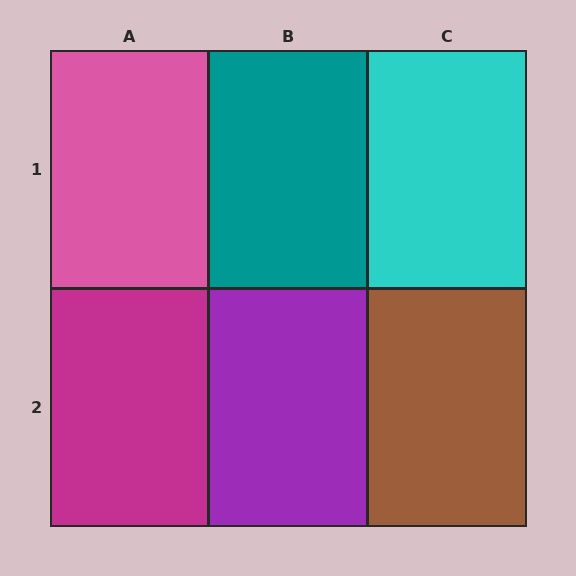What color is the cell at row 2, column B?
Purple.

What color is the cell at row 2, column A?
Magenta.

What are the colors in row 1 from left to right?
Pink, teal, cyan.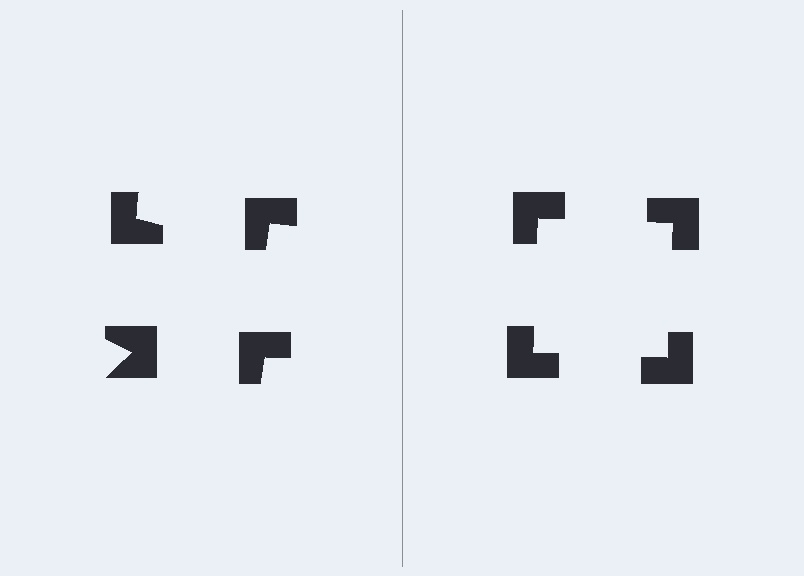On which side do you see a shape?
An illusory square appears on the right side. On the left side the wedge cuts are rotated, so no coherent shape forms.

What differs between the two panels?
The notched squares are positioned identically on both sides; only the wedge orientations differ. On the right they align to a square; on the left they are misaligned.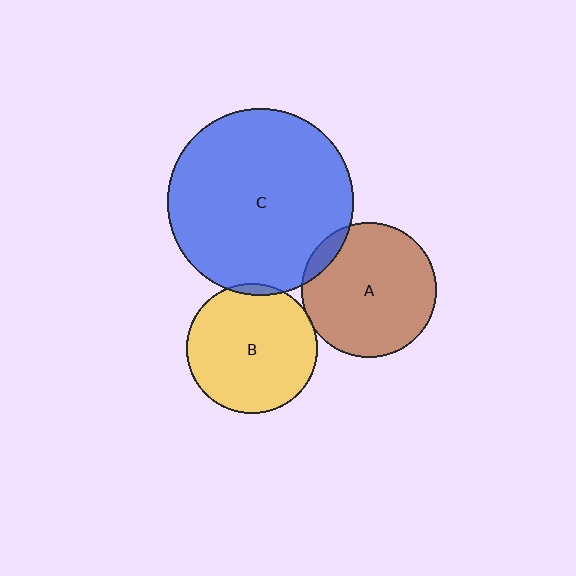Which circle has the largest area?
Circle C (blue).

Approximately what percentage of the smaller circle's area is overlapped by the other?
Approximately 5%.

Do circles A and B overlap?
Yes.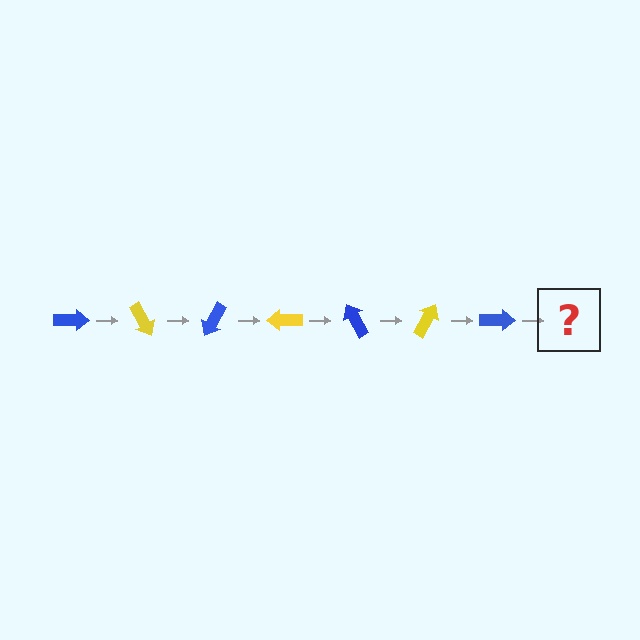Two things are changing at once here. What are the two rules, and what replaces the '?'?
The two rules are that it rotates 60 degrees each step and the color cycles through blue and yellow. The '?' should be a yellow arrow, rotated 420 degrees from the start.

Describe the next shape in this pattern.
It should be a yellow arrow, rotated 420 degrees from the start.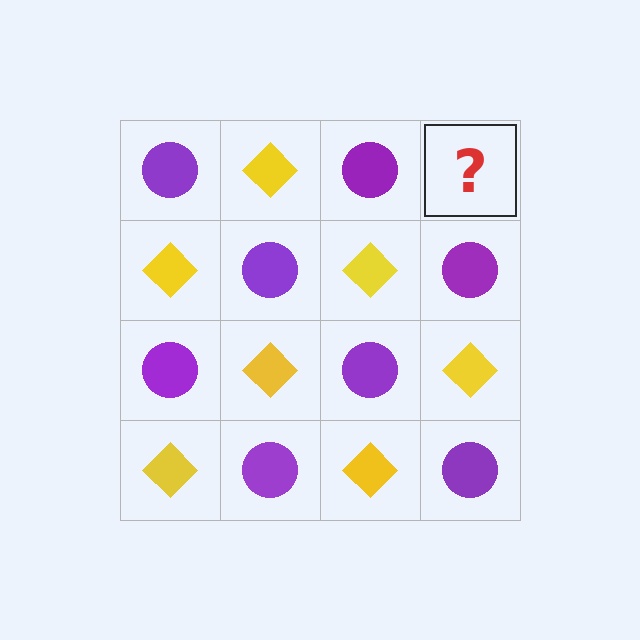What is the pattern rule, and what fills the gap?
The rule is that it alternates purple circle and yellow diamond in a checkerboard pattern. The gap should be filled with a yellow diamond.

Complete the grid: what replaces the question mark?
The question mark should be replaced with a yellow diamond.